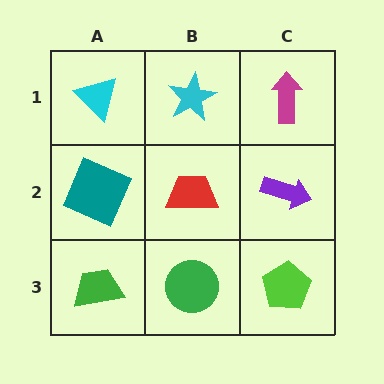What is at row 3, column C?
A lime pentagon.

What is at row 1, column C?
A magenta arrow.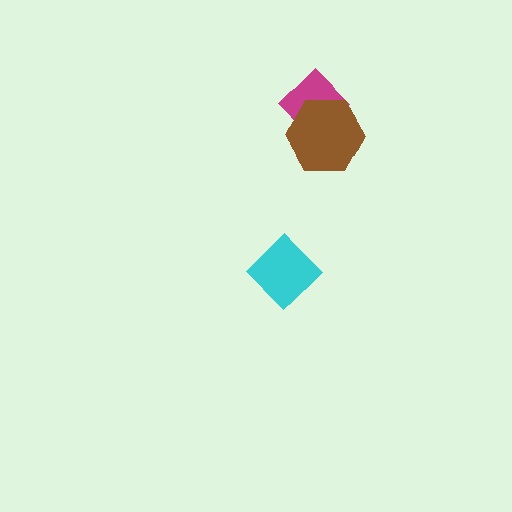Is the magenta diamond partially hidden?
Yes, it is partially covered by another shape.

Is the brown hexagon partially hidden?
No, no other shape covers it.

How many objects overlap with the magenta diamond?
1 object overlaps with the magenta diamond.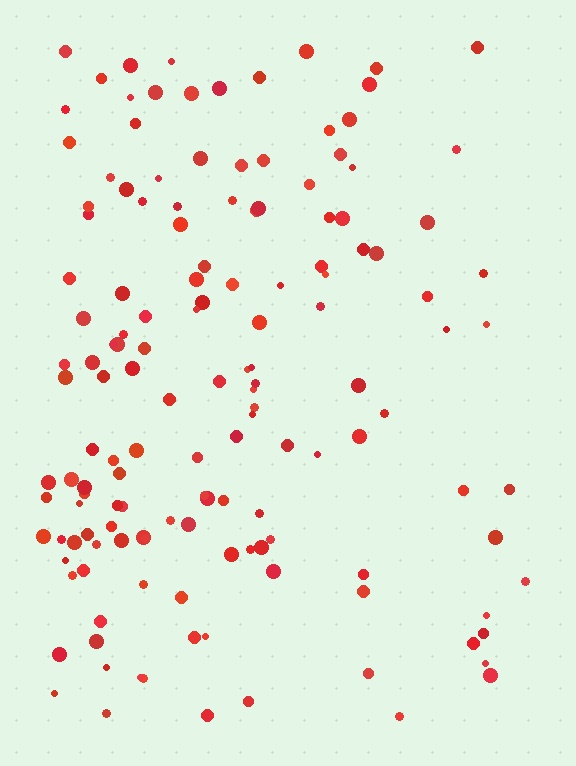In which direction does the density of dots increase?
From right to left, with the left side densest.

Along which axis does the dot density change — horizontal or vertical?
Horizontal.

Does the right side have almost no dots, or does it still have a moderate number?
Still a moderate number, just noticeably fewer than the left.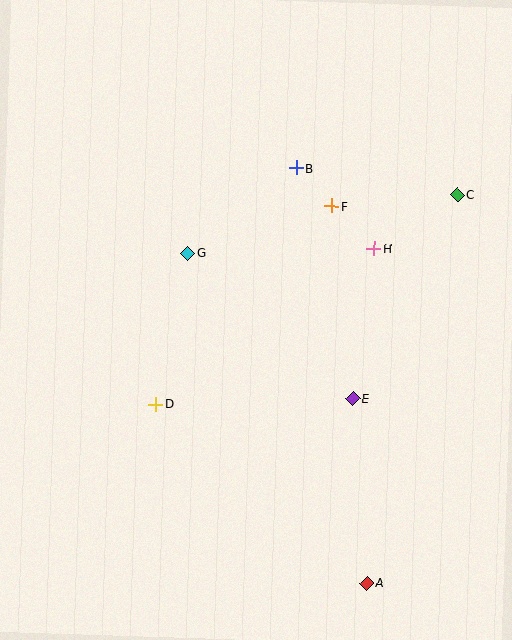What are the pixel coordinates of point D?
Point D is at (156, 404).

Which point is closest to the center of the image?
Point G at (188, 253) is closest to the center.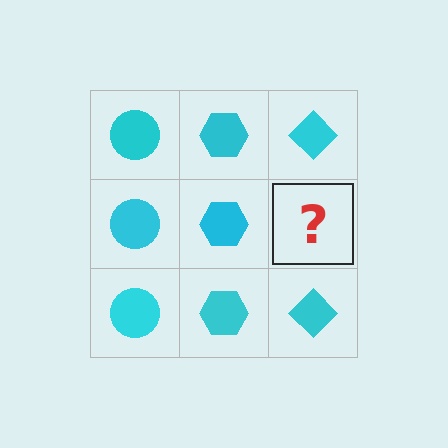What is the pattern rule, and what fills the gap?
The rule is that each column has a consistent shape. The gap should be filled with a cyan diamond.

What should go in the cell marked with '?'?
The missing cell should contain a cyan diamond.